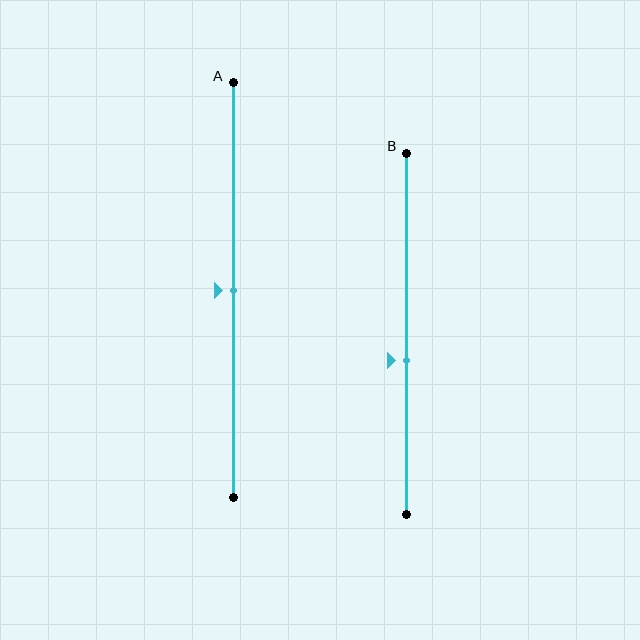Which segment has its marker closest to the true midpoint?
Segment A has its marker closest to the true midpoint.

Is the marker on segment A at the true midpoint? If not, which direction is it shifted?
Yes, the marker on segment A is at the true midpoint.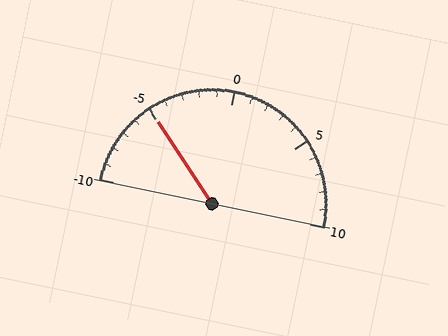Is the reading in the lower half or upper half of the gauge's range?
The reading is in the lower half of the range (-10 to 10).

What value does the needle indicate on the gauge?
The needle indicates approximately -5.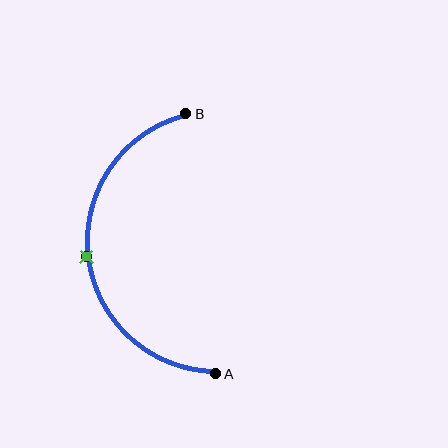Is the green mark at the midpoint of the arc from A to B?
Yes. The green mark lies on the arc at equal arc-length from both A and B — it is the arc midpoint.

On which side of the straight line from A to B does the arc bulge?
The arc bulges to the left of the straight line connecting A and B.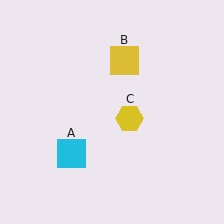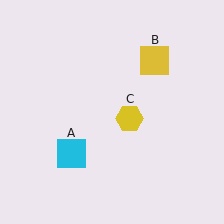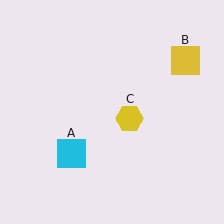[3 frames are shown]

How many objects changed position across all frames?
1 object changed position: yellow square (object B).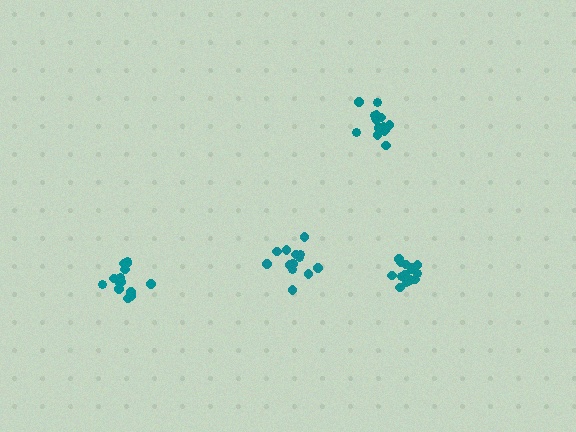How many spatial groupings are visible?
There are 4 spatial groupings.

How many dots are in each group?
Group 1: 13 dots, Group 2: 16 dots, Group 3: 15 dots, Group 4: 14 dots (58 total).